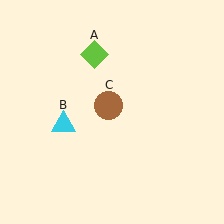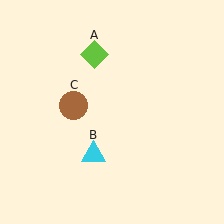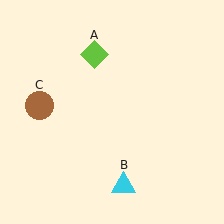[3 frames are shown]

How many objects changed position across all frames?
2 objects changed position: cyan triangle (object B), brown circle (object C).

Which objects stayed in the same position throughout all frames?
Lime diamond (object A) remained stationary.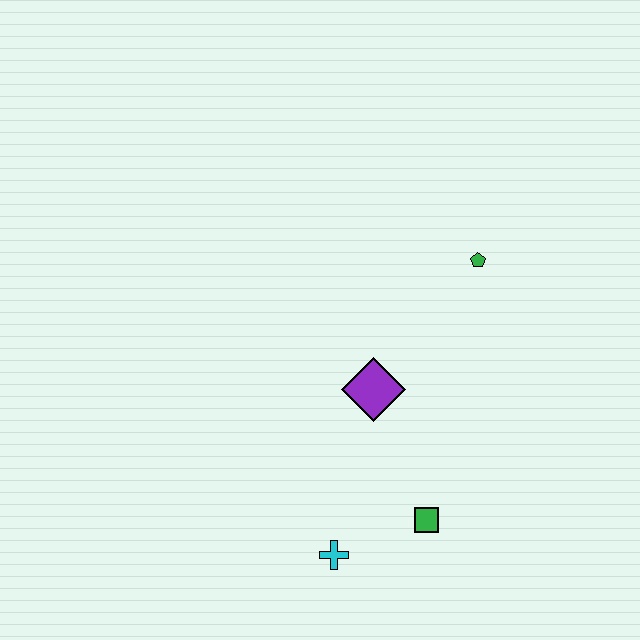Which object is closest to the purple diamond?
The green square is closest to the purple diamond.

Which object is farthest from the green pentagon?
The cyan cross is farthest from the green pentagon.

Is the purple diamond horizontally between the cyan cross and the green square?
Yes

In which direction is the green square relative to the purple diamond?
The green square is below the purple diamond.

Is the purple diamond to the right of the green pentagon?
No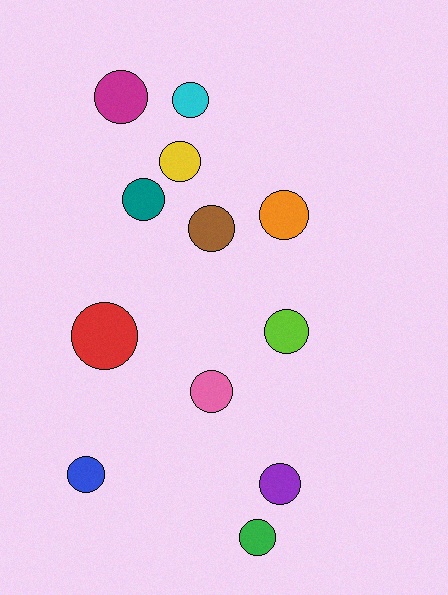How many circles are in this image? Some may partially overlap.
There are 12 circles.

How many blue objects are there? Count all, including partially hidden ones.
There is 1 blue object.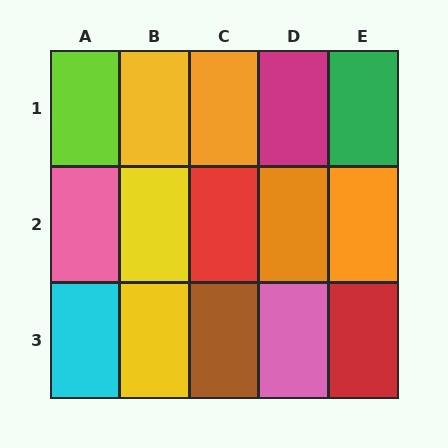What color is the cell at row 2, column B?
Yellow.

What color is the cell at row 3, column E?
Red.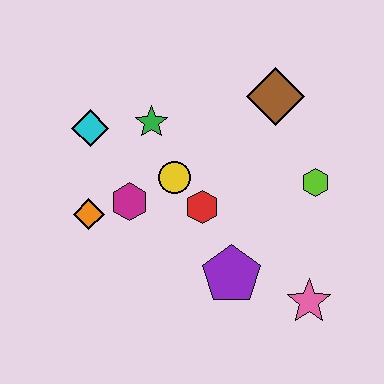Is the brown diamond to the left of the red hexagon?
No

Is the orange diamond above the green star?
No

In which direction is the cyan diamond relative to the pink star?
The cyan diamond is to the left of the pink star.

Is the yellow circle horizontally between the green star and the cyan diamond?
No